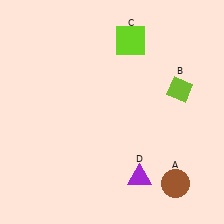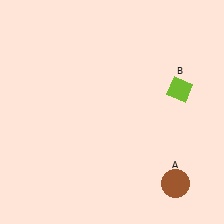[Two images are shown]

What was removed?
The purple triangle (D), the lime square (C) were removed in Image 2.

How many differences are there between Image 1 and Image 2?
There are 2 differences between the two images.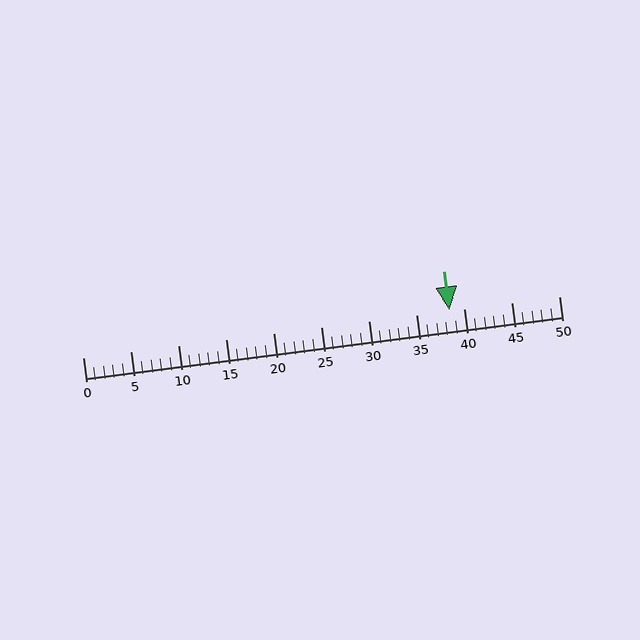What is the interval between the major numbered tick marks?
The major tick marks are spaced 5 units apart.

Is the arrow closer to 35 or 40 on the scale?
The arrow is closer to 40.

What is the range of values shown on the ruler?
The ruler shows values from 0 to 50.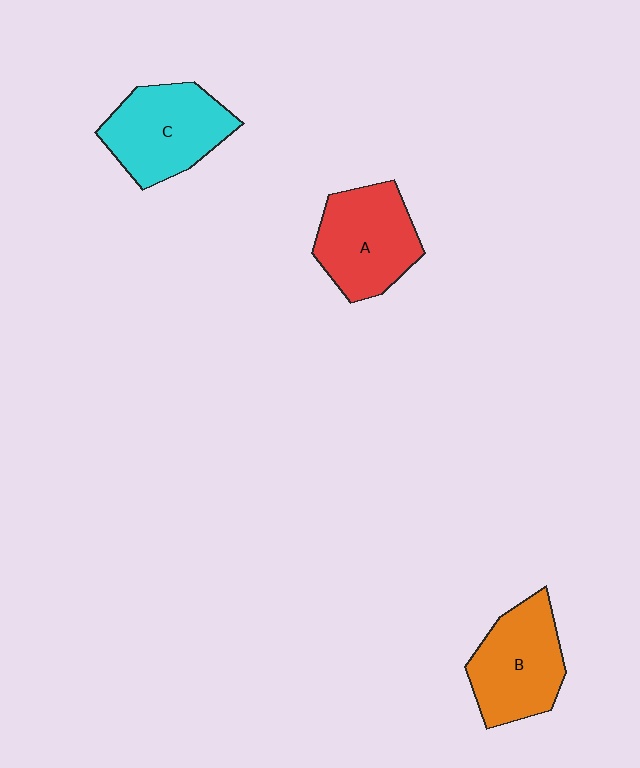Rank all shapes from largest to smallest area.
From largest to smallest: C (cyan), A (red), B (orange).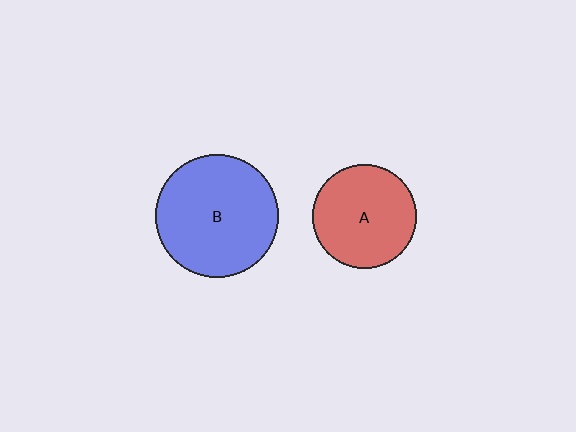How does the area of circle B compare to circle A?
Approximately 1.4 times.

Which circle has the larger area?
Circle B (blue).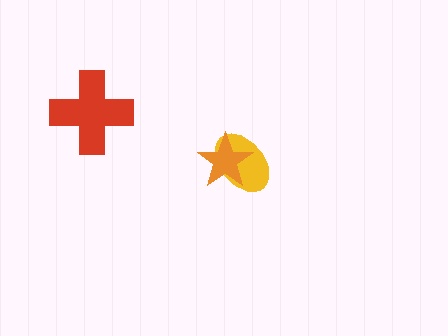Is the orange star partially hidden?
No, no other shape covers it.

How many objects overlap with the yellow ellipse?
1 object overlaps with the yellow ellipse.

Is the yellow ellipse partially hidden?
Yes, it is partially covered by another shape.